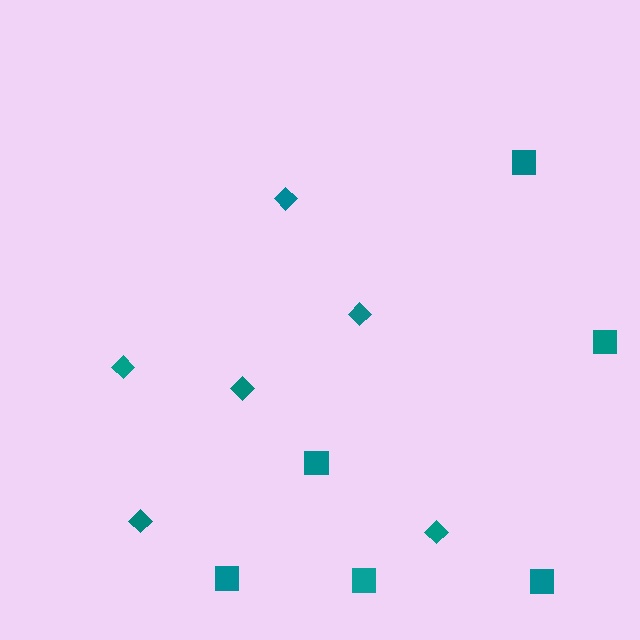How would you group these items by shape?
There are 2 groups: one group of squares (6) and one group of diamonds (6).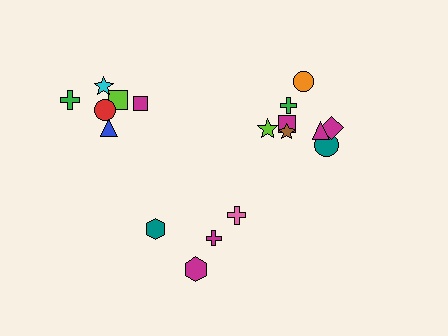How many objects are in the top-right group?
There are 8 objects.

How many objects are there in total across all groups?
There are 18 objects.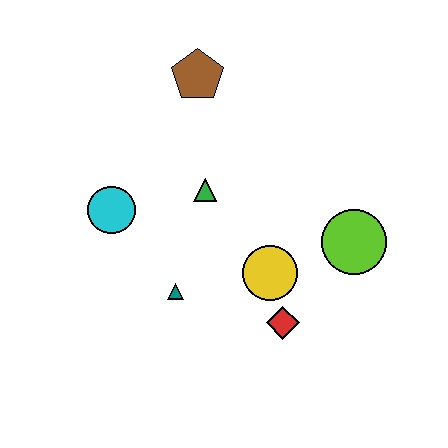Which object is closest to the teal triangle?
The yellow circle is closest to the teal triangle.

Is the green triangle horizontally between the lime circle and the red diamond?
No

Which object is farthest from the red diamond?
The brown pentagon is farthest from the red diamond.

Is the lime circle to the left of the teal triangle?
No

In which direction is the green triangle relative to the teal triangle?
The green triangle is above the teal triangle.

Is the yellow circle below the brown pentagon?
Yes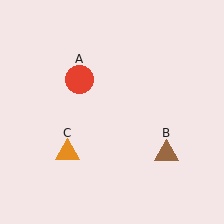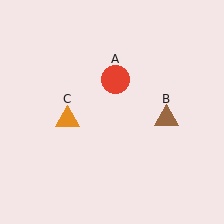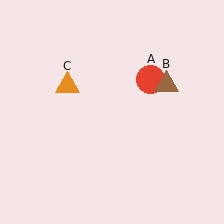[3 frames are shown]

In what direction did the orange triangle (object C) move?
The orange triangle (object C) moved up.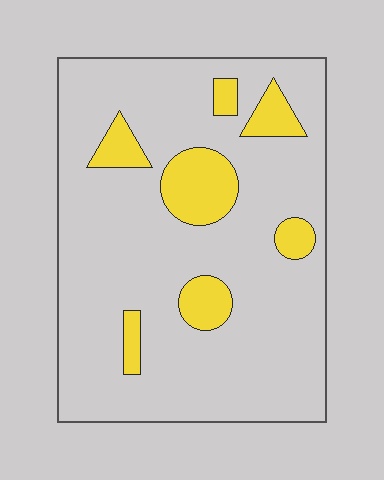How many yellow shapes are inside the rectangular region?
7.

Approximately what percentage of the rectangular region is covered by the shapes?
Approximately 15%.